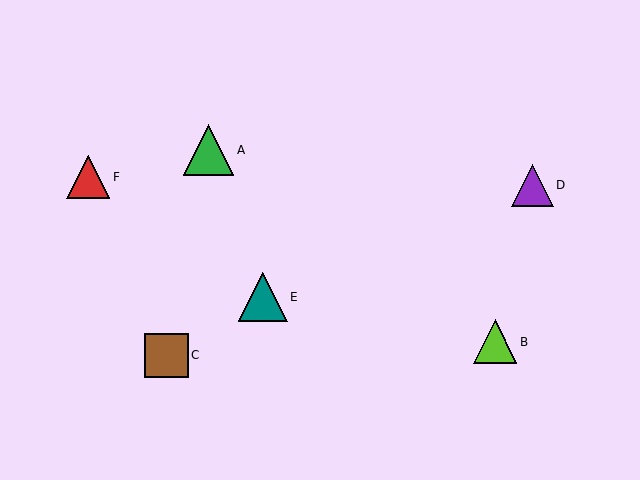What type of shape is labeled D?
Shape D is a purple triangle.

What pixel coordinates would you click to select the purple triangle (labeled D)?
Click at (532, 186) to select the purple triangle D.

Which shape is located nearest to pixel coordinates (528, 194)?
The purple triangle (labeled D) at (532, 186) is nearest to that location.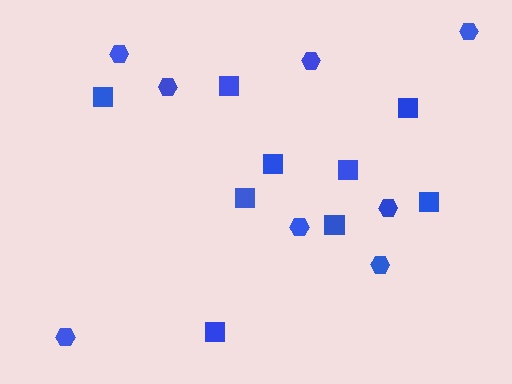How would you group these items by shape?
There are 2 groups: one group of squares (9) and one group of hexagons (8).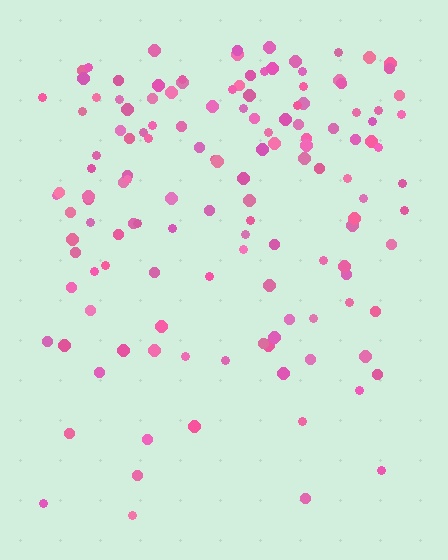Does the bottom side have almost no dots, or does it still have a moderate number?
Still a moderate number, just noticeably fewer than the top.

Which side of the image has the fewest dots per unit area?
The bottom.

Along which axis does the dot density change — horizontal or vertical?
Vertical.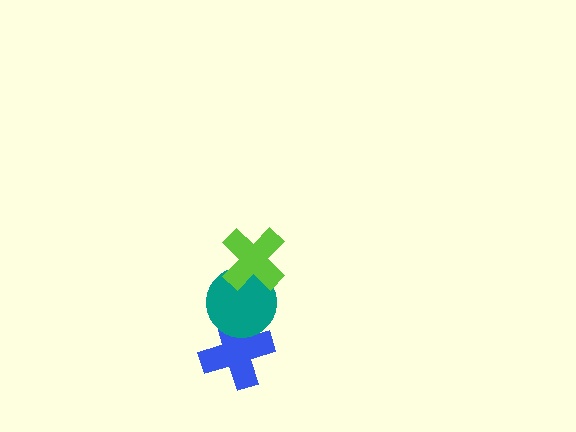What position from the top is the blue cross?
The blue cross is 3rd from the top.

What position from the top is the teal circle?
The teal circle is 2nd from the top.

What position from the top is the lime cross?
The lime cross is 1st from the top.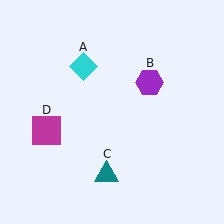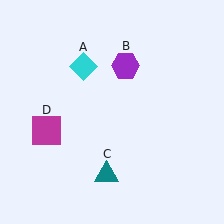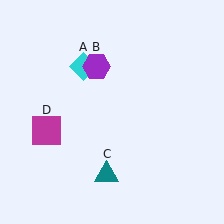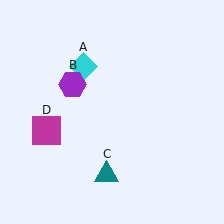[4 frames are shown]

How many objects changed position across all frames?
1 object changed position: purple hexagon (object B).